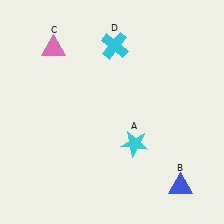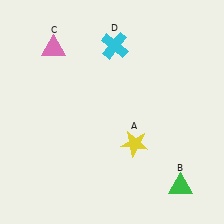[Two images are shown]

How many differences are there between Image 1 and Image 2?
There are 2 differences between the two images.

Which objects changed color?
A changed from cyan to yellow. B changed from blue to green.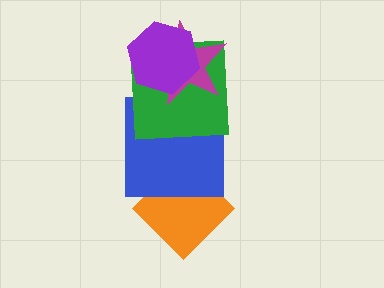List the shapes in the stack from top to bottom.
From top to bottom: the purple hexagon, the magenta star, the green square, the blue square, the orange diamond.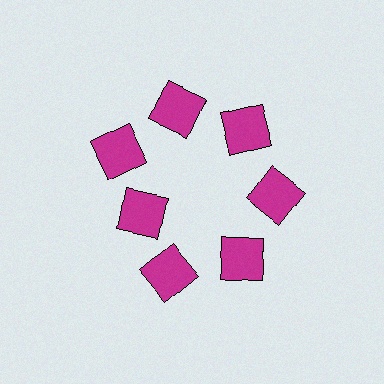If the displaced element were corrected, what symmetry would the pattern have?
It would have 7-fold rotational symmetry — the pattern would map onto itself every 51 degrees.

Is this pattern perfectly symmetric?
No. The 7 magenta squares are arranged in a ring, but one element near the 8 o'clock position is pulled inward toward the center, breaking the 7-fold rotational symmetry.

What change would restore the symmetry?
The symmetry would be restored by moving it outward, back onto the ring so that all 7 squares sit at equal angles and equal distance from the center.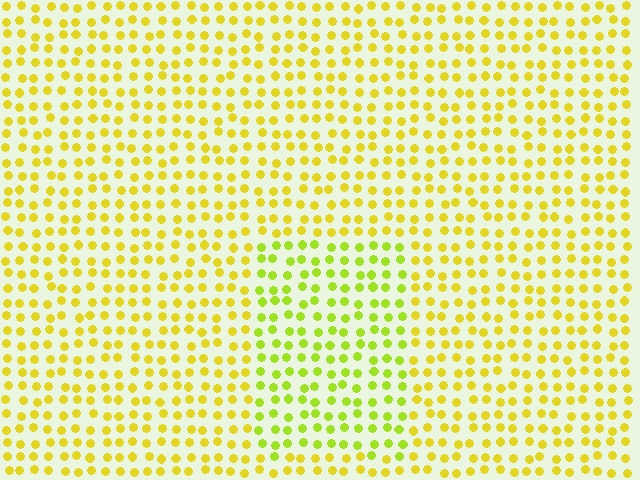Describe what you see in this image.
The image is filled with small yellow elements in a uniform arrangement. A rectangle-shaped region is visible where the elements are tinted to a slightly different hue, forming a subtle color boundary.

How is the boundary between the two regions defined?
The boundary is defined purely by a slight shift in hue (about 26 degrees). Spacing, size, and orientation are identical on both sides.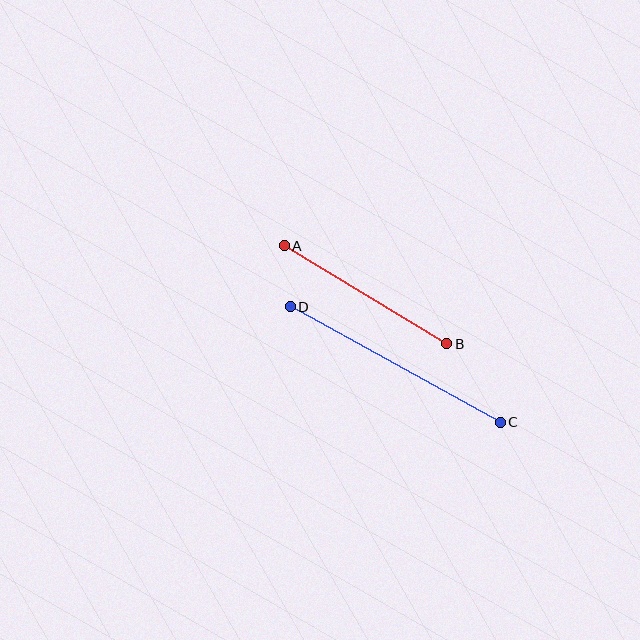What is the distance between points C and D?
The distance is approximately 240 pixels.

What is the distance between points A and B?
The distance is approximately 190 pixels.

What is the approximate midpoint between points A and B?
The midpoint is at approximately (365, 295) pixels.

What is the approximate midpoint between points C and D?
The midpoint is at approximately (395, 364) pixels.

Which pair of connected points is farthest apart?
Points C and D are farthest apart.